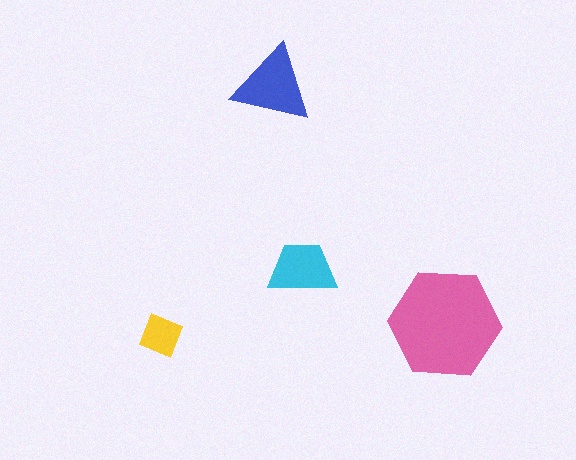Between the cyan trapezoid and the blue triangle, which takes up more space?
The blue triangle.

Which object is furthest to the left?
The yellow diamond is leftmost.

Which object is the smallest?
The yellow diamond.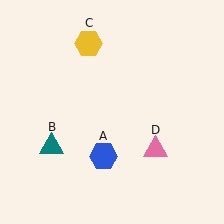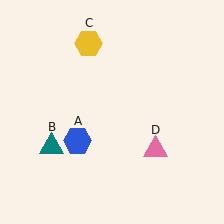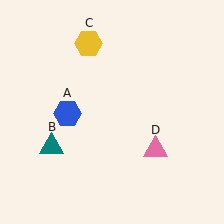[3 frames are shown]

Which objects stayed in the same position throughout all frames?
Teal triangle (object B) and yellow hexagon (object C) and pink triangle (object D) remained stationary.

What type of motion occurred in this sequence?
The blue hexagon (object A) rotated clockwise around the center of the scene.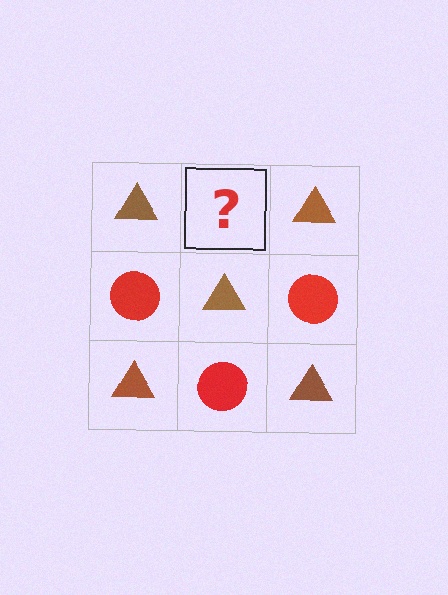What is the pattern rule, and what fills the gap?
The rule is that it alternates brown triangle and red circle in a checkerboard pattern. The gap should be filled with a red circle.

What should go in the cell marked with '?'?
The missing cell should contain a red circle.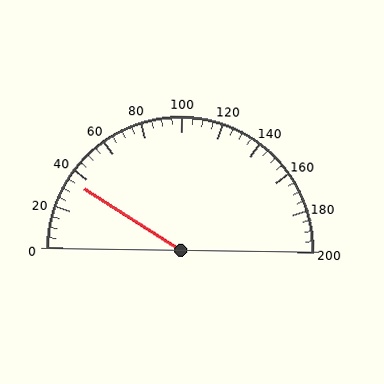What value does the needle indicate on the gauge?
The needle indicates approximately 35.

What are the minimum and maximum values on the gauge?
The gauge ranges from 0 to 200.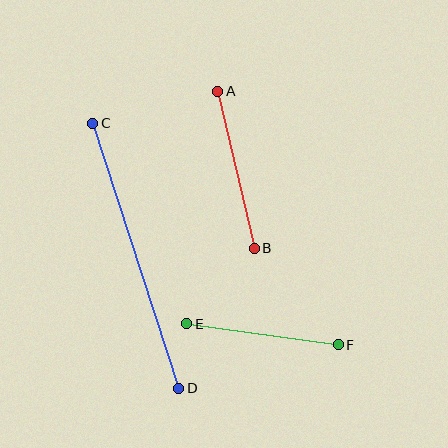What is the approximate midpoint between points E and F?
The midpoint is at approximately (262, 334) pixels.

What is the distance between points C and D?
The distance is approximately 279 pixels.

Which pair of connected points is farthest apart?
Points C and D are farthest apart.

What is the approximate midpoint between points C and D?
The midpoint is at approximately (136, 256) pixels.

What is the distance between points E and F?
The distance is approximately 153 pixels.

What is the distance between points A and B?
The distance is approximately 161 pixels.